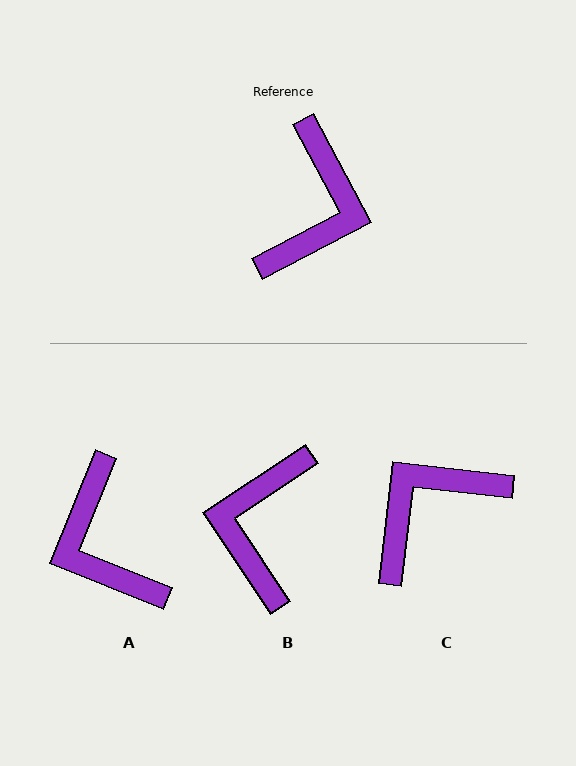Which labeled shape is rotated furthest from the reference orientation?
B, about 174 degrees away.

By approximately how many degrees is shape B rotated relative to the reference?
Approximately 174 degrees clockwise.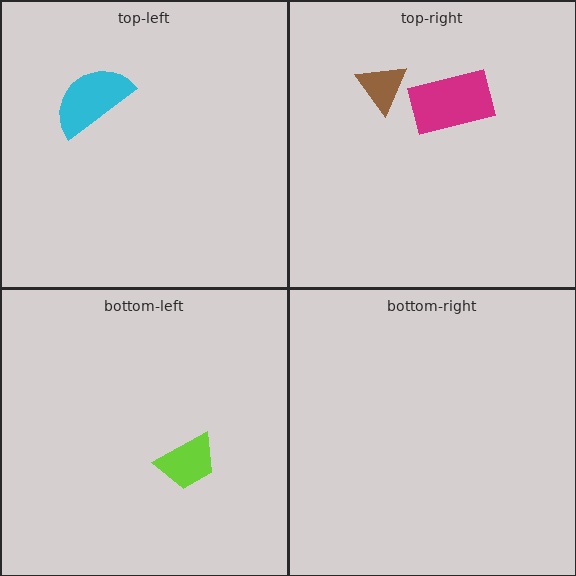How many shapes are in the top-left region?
1.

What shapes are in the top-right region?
The brown triangle, the magenta rectangle.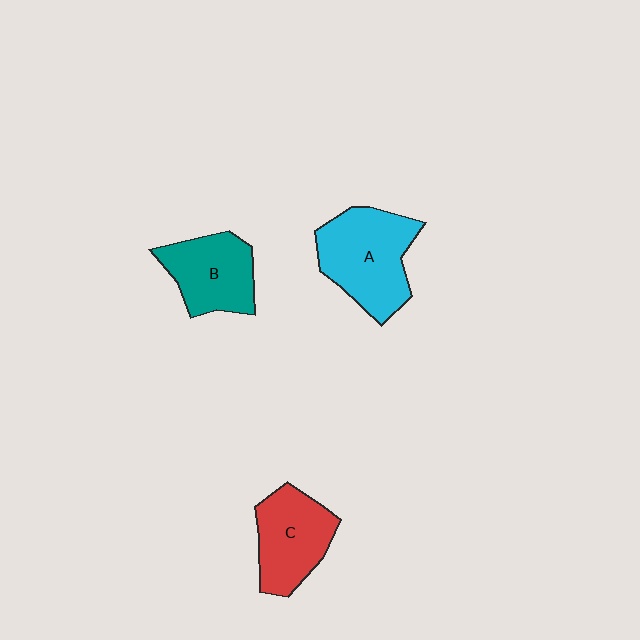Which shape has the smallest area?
Shape B (teal).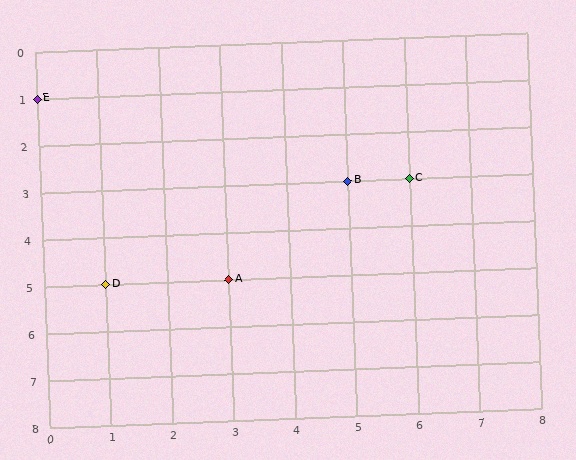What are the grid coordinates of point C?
Point C is at grid coordinates (6, 3).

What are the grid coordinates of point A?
Point A is at grid coordinates (3, 5).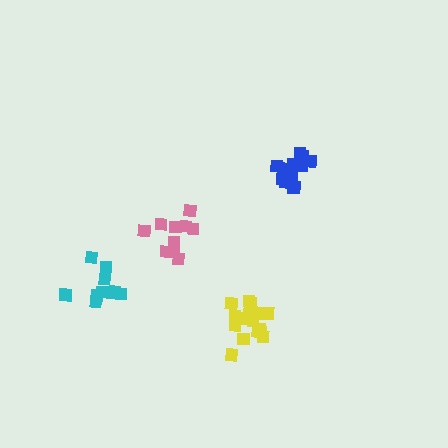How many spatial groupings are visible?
There are 4 spatial groupings.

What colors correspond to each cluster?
The clusters are colored: blue, yellow, pink, cyan.